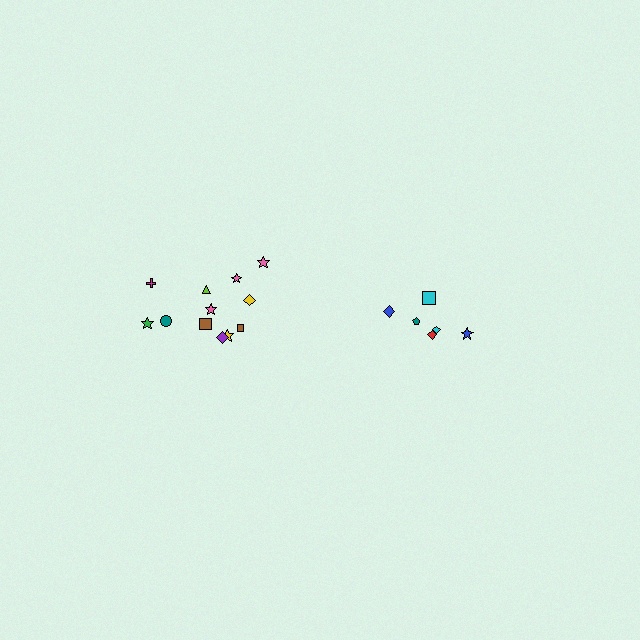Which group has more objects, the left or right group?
The left group.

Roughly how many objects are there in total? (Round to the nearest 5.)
Roughly 20 objects in total.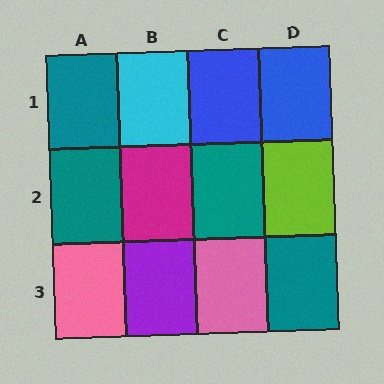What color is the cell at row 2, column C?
Teal.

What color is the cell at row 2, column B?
Magenta.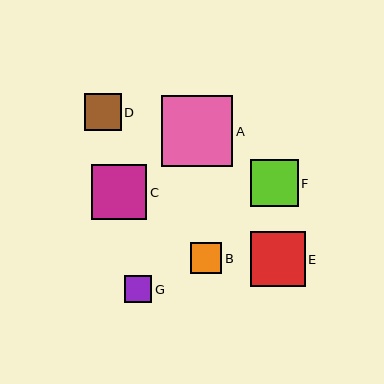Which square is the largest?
Square A is the largest with a size of approximately 71 pixels.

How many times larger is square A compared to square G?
Square A is approximately 2.6 times the size of square G.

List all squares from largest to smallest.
From largest to smallest: A, E, C, F, D, B, G.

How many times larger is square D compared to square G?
Square D is approximately 1.4 times the size of square G.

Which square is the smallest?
Square G is the smallest with a size of approximately 27 pixels.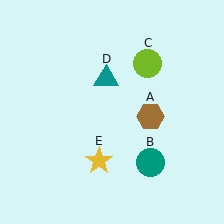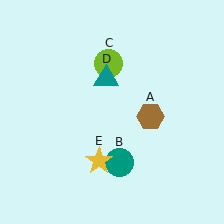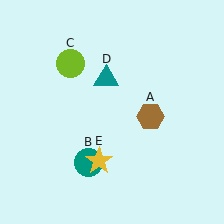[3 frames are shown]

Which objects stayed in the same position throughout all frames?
Brown hexagon (object A) and teal triangle (object D) and yellow star (object E) remained stationary.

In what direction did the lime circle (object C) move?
The lime circle (object C) moved left.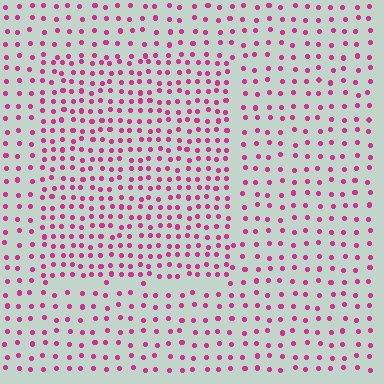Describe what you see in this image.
The image contains small magenta elements arranged at two different densities. A rectangle-shaped region is visible where the elements are more densely packed than the surrounding area.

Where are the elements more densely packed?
The elements are more densely packed inside the rectangle boundary.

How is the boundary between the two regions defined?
The boundary is defined by a change in element density (approximately 1.7x ratio). All elements are the same color, size, and shape.